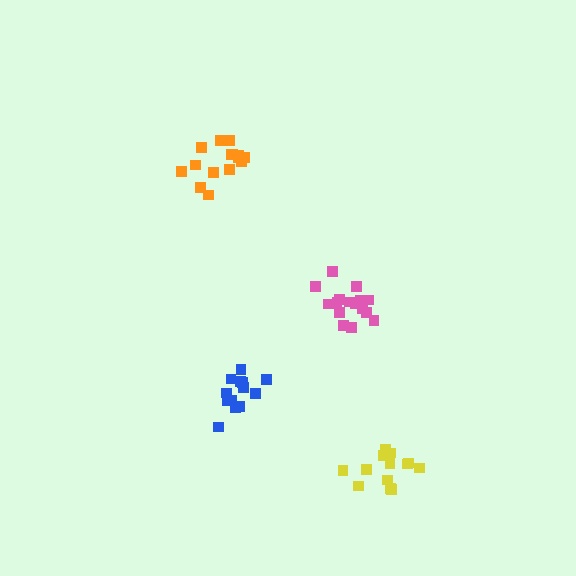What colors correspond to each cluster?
The clusters are colored: orange, yellow, blue, pink.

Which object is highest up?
The orange cluster is topmost.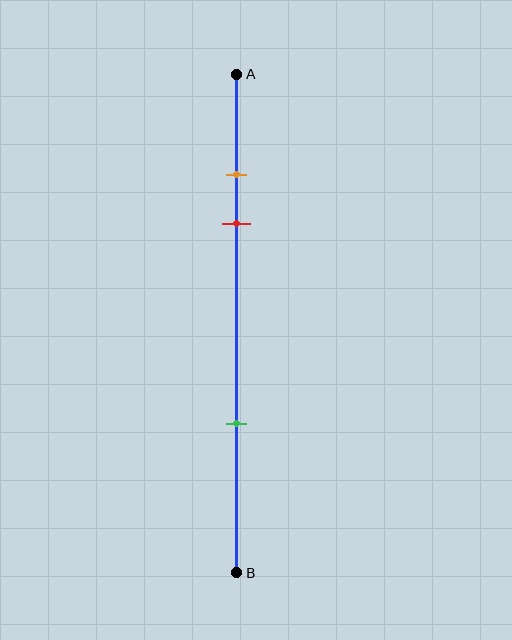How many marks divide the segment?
There are 3 marks dividing the segment.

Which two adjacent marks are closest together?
The orange and red marks are the closest adjacent pair.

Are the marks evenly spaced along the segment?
No, the marks are not evenly spaced.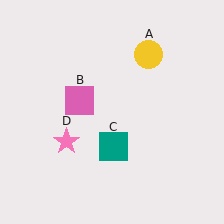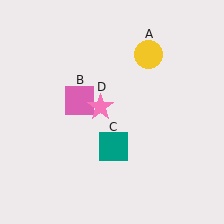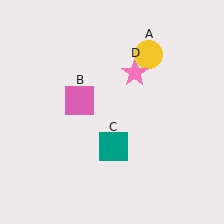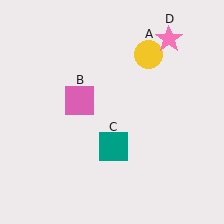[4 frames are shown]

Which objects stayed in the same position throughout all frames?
Yellow circle (object A) and pink square (object B) and teal square (object C) remained stationary.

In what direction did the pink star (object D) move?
The pink star (object D) moved up and to the right.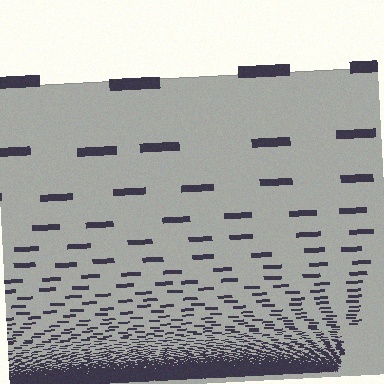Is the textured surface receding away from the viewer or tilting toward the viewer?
The surface appears to tilt toward the viewer. Texture elements get larger and sparser toward the top.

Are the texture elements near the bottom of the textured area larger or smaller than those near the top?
Smaller. The gradient is inverted — elements near the bottom are smaller and denser.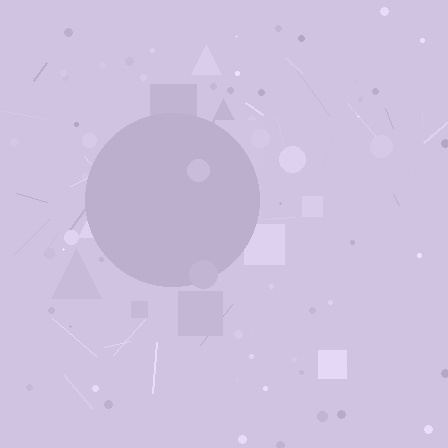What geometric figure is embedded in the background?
A circle is embedded in the background.